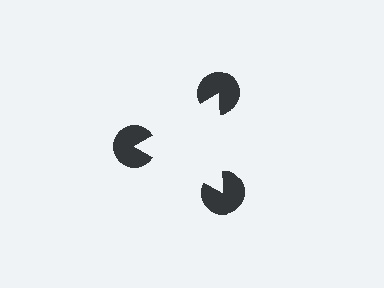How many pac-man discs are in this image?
There are 3 — one at each vertex of the illusory triangle.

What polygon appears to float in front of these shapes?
An illusory triangle — its edges are inferred from the aligned wedge cuts in the pac-man discs, not physically drawn.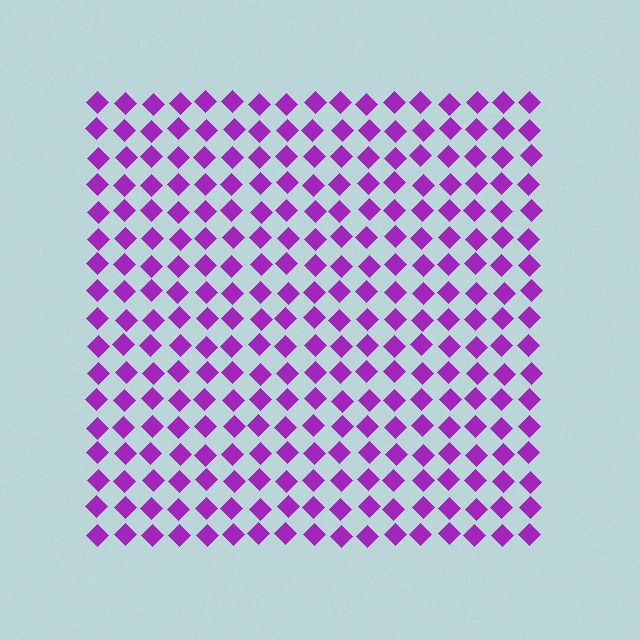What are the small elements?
The small elements are diamonds.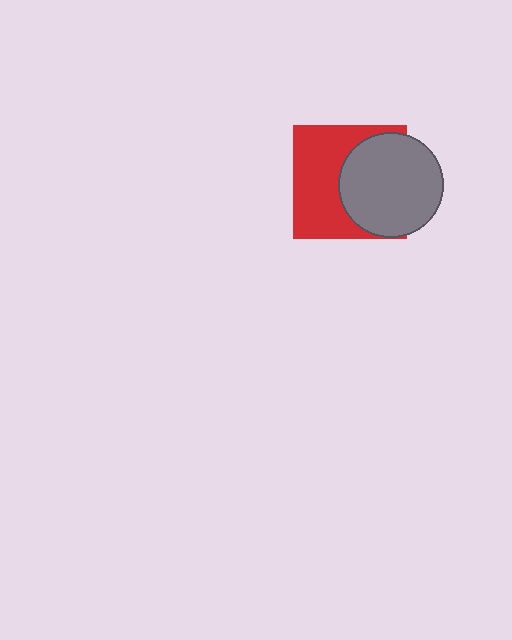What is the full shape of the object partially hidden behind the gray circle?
The partially hidden object is a red square.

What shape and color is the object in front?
The object in front is a gray circle.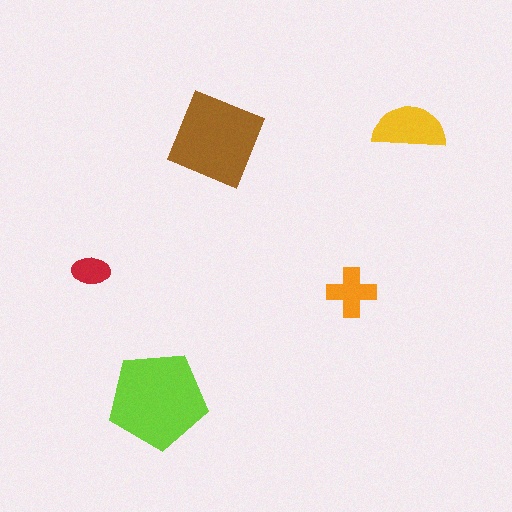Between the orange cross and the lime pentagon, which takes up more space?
The lime pentagon.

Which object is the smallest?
The red ellipse.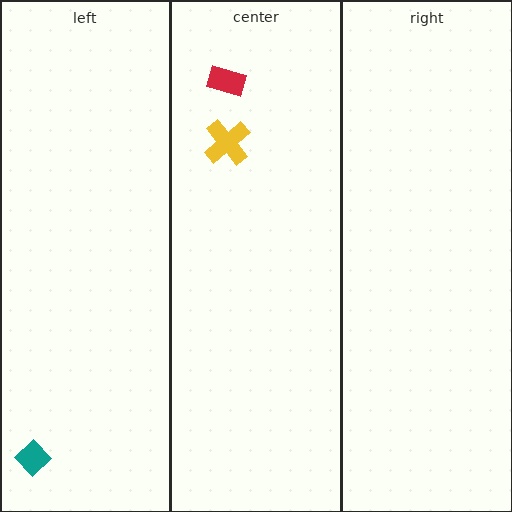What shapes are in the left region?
The teal diamond.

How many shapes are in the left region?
1.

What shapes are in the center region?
The yellow cross, the red rectangle.